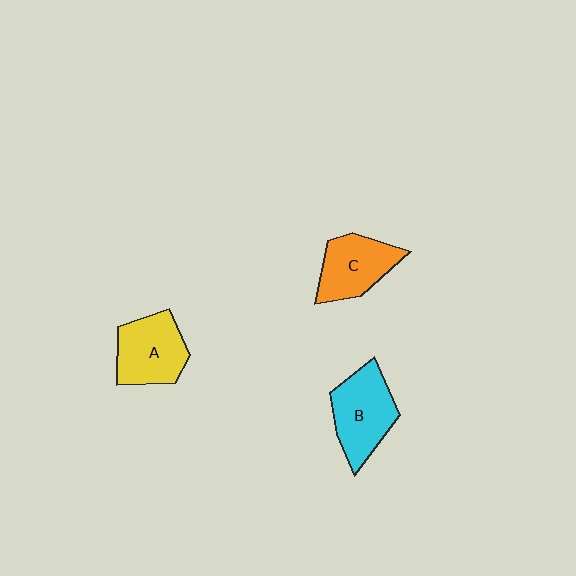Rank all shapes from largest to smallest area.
From largest to smallest: B (cyan), A (yellow), C (orange).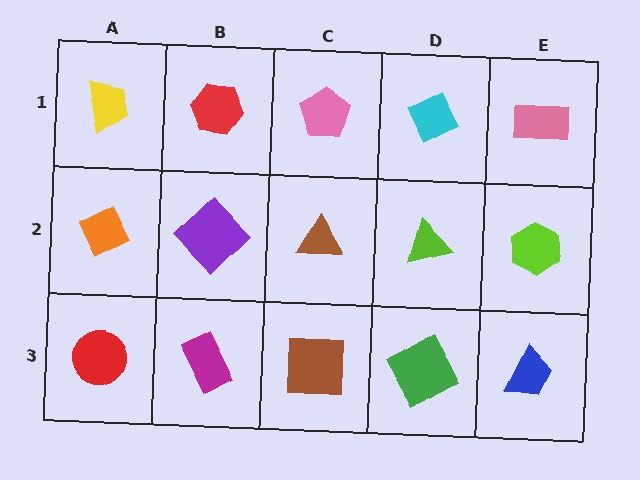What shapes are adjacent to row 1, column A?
An orange diamond (row 2, column A), a red hexagon (row 1, column B).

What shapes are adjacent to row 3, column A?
An orange diamond (row 2, column A), a magenta rectangle (row 3, column B).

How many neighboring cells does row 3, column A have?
2.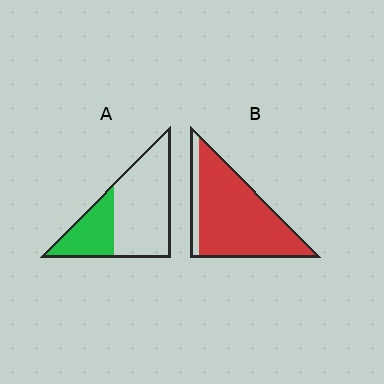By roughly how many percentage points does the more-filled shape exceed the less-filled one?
By roughly 55 percentage points (B over A).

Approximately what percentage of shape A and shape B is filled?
A is approximately 30% and B is approximately 85%.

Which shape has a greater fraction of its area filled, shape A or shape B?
Shape B.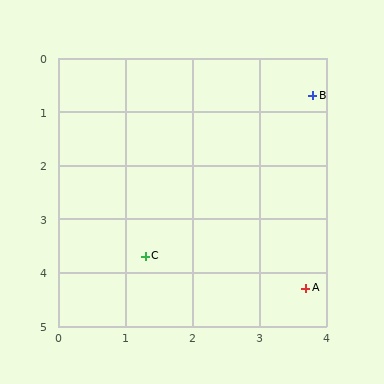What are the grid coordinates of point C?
Point C is at approximately (1.3, 3.7).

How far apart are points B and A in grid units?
Points B and A are about 3.6 grid units apart.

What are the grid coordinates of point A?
Point A is at approximately (3.7, 4.3).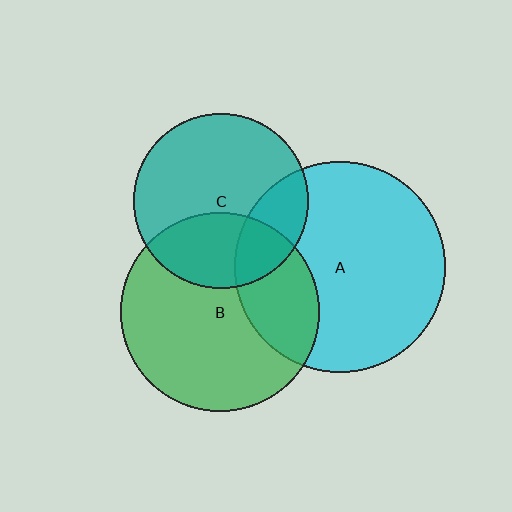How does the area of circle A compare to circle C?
Approximately 1.5 times.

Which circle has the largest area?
Circle A (cyan).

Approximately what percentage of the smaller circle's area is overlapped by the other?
Approximately 35%.